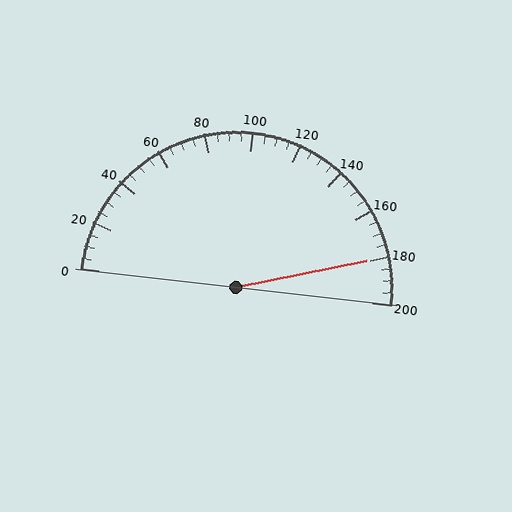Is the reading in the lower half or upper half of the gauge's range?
The reading is in the upper half of the range (0 to 200).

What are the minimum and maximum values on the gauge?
The gauge ranges from 0 to 200.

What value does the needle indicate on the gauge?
The needle indicates approximately 180.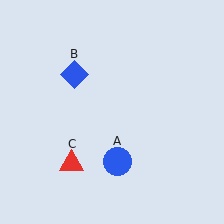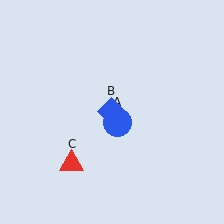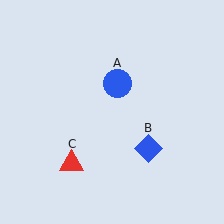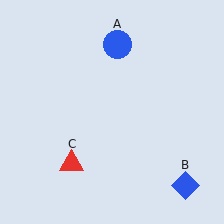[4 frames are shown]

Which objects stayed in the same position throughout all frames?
Red triangle (object C) remained stationary.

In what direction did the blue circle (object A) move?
The blue circle (object A) moved up.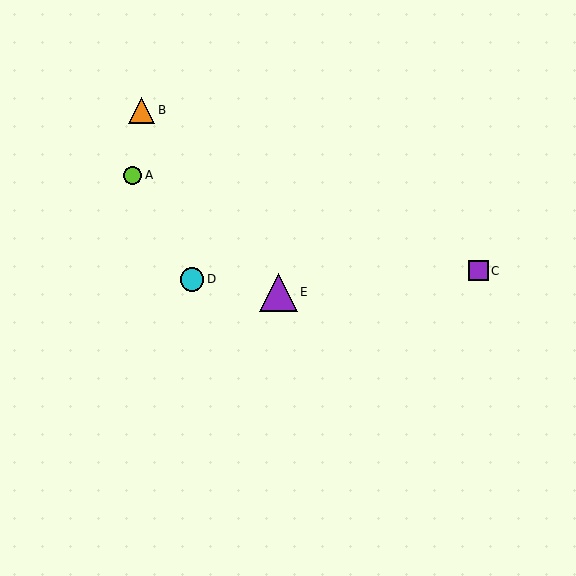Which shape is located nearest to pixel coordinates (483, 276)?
The purple square (labeled C) at (478, 271) is nearest to that location.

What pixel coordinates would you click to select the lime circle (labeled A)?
Click at (133, 175) to select the lime circle A.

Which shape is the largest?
The purple triangle (labeled E) is the largest.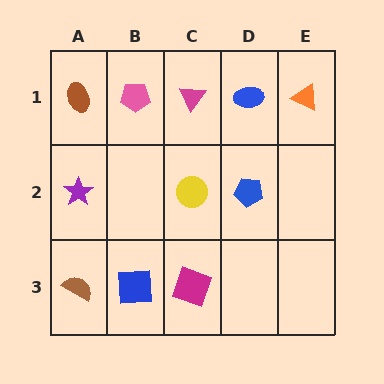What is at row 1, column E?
An orange triangle.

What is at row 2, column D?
A blue pentagon.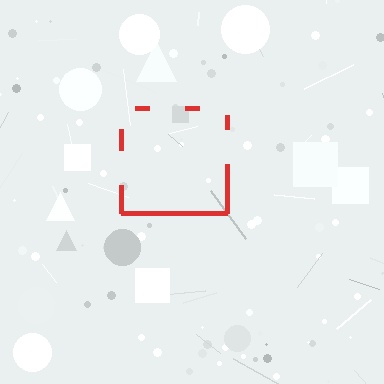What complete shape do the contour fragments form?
The contour fragments form a square.